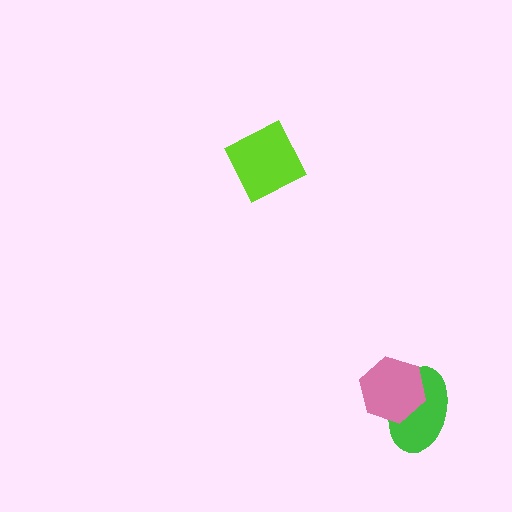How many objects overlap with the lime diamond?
0 objects overlap with the lime diamond.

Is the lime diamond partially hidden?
No, no other shape covers it.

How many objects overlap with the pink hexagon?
1 object overlaps with the pink hexagon.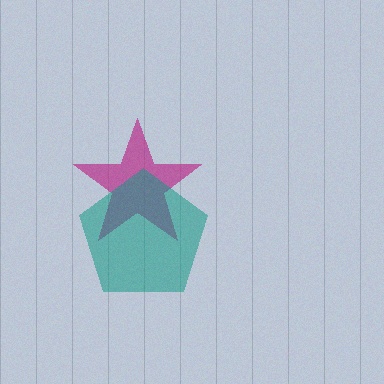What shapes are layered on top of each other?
The layered shapes are: a magenta star, a teal pentagon.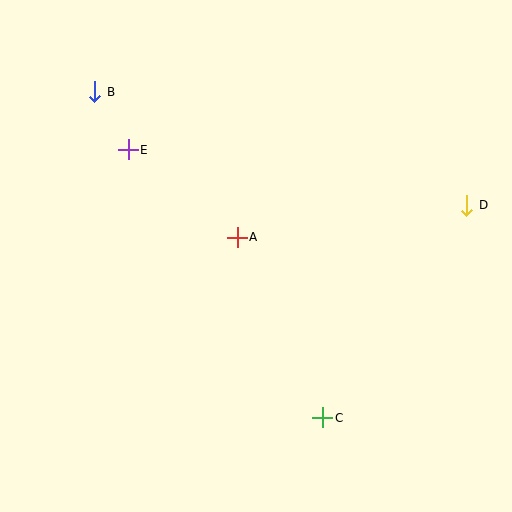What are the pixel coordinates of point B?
Point B is at (95, 92).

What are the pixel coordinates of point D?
Point D is at (467, 205).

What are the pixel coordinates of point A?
Point A is at (237, 237).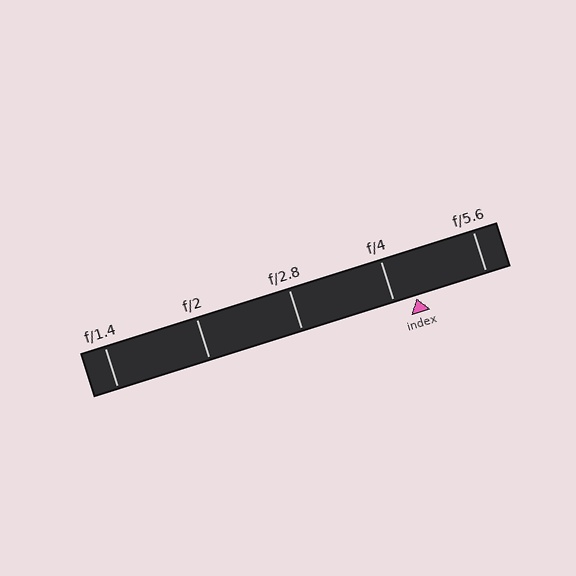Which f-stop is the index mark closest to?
The index mark is closest to f/4.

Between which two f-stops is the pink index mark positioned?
The index mark is between f/4 and f/5.6.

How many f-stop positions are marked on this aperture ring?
There are 5 f-stop positions marked.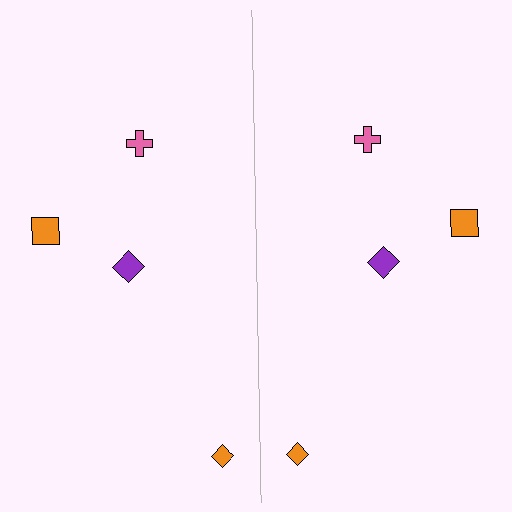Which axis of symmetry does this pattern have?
The pattern has a vertical axis of symmetry running through the center of the image.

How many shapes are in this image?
There are 8 shapes in this image.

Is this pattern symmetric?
Yes, this pattern has bilateral (reflection) symmetry.